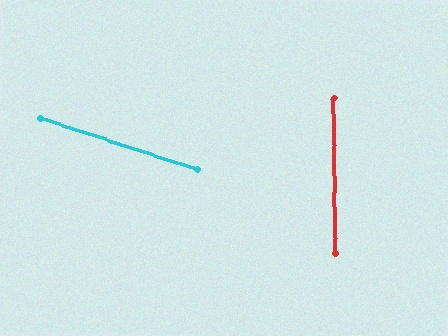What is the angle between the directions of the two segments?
Approximately 71 degrees.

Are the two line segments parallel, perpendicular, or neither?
Neither parallel nor perpendicular — they differ by about 71°.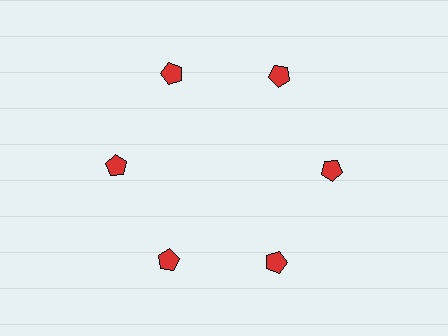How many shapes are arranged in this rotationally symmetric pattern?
There are 6 shapes, arranged in 6 groups of 1.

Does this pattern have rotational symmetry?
Yes, this pattern has 6-fold rotational symmetry. It looks the same after rotating 60 degrees around the center.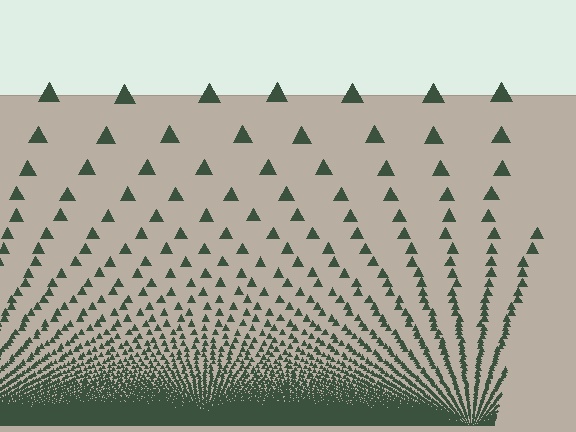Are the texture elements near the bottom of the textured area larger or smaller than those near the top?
Smaller. The gradient is inverted — elements near the bottom are smaller and denser.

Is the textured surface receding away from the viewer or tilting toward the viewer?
The surface appears to tilt toward the viewer. Texture elements get larger and sparser toward the top.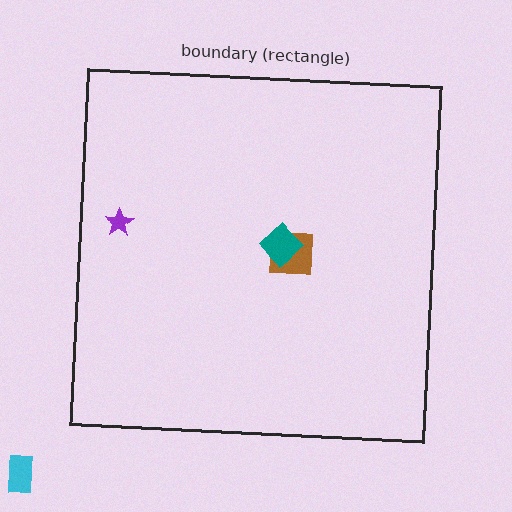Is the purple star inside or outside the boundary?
Inside.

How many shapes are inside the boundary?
3 inside, 1 outside.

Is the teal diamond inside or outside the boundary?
Inside.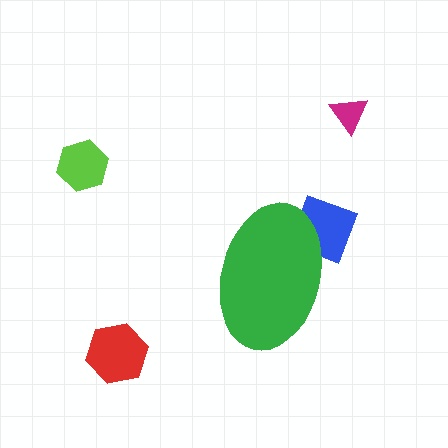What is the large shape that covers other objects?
A green ellipse.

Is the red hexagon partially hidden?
No, the red hexagon is fully visible.